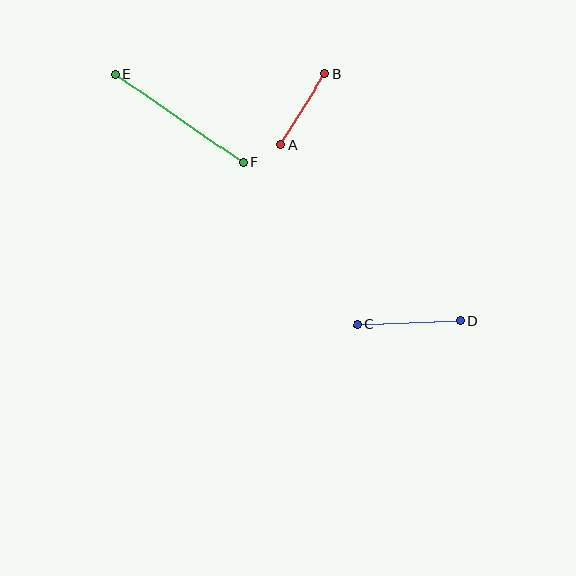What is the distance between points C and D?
The distance is approximately 103 pixels.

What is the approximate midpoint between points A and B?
The midpoint is at approximately (303, 109) pixels.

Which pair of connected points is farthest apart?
Points E and F are farthest apart.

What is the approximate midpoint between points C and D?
The midpoint is at approximately (409, 323) pixels.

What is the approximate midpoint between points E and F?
The midpoint is at approximately (180, 119) pixels.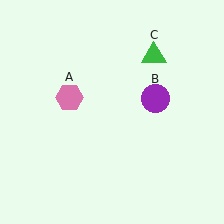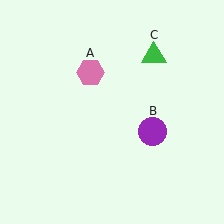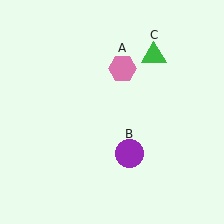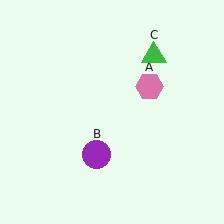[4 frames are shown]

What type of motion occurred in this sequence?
The pink hexagon (object A), purple circle (object B) rotated clockwise around the center of the scene.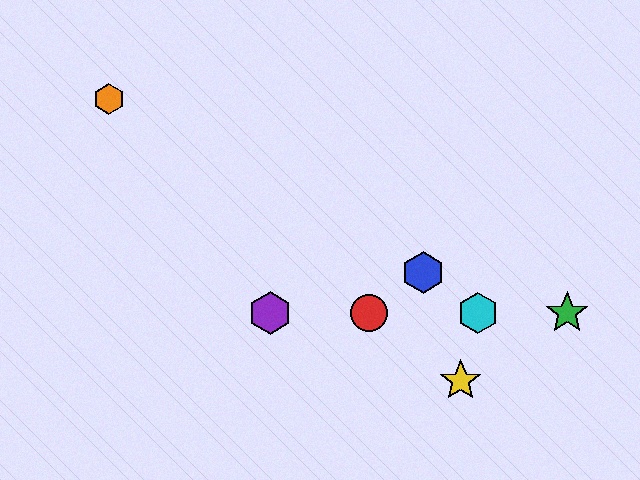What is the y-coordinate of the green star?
The green star is at y≈313.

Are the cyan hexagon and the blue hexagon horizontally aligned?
No, the cyan hexagon is at y≈313 and the blue hexagon is at y≈272.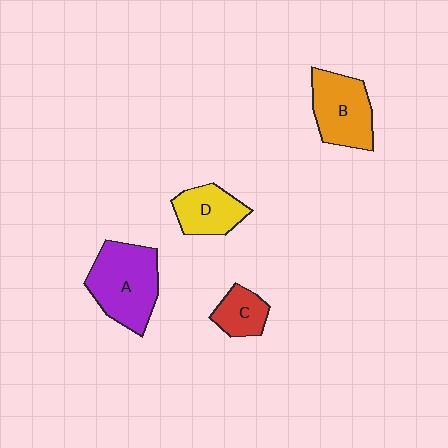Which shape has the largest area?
Shape A (purple).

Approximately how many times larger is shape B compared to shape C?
Approximately 1.9 times.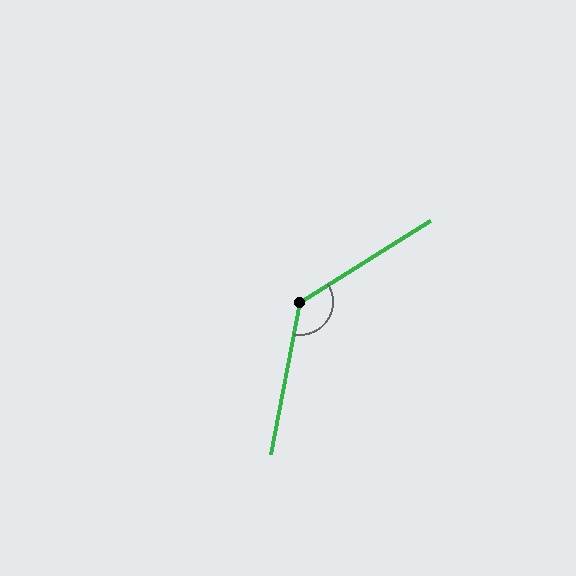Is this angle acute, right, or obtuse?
It is obtuse.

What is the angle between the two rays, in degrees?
Approximately 133 degrees.